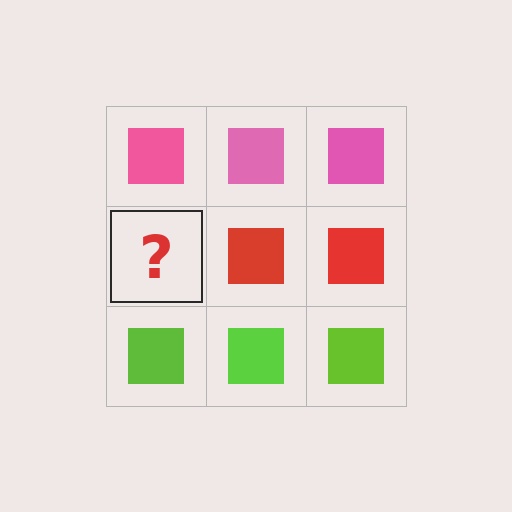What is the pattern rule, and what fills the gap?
The rule is that each row has a consistent color. The gap should be filled with a red square.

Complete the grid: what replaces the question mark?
The question mark should be replaced with a red square.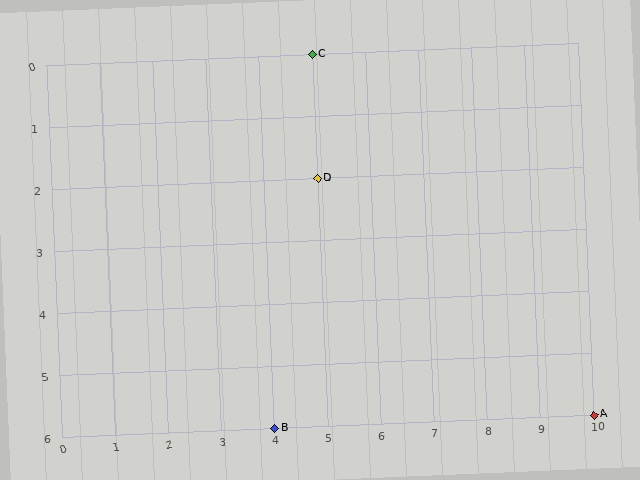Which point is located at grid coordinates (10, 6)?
Point A is at (10, 6).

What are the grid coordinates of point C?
Point C is at grid coordinates (5, 0).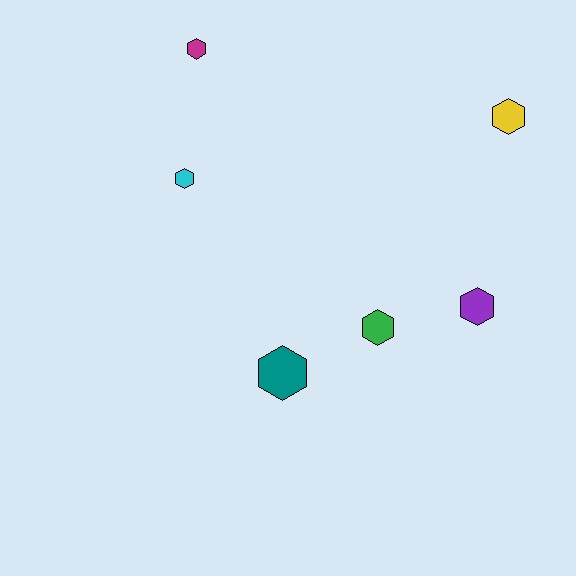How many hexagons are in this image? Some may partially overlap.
There are 6 hexagons.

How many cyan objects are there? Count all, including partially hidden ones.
There is 1 cyan object.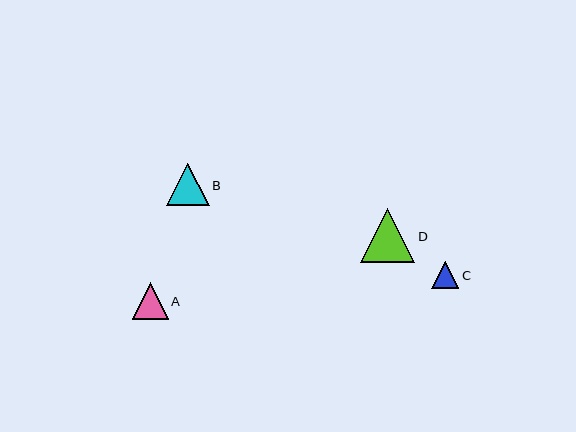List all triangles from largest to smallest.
From largest to smallest: D, B, A, C.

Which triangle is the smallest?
Triangle C is the smallest with a size of approximately 27 pixels.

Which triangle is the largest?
Triangle D is the largest with a size of approximately 54 pixels.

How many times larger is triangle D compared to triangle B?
Triangle D is approximately 1.3 times the size of triangle B.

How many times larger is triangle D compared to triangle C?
Triangle D is approximately 2.0 times the size of triangle C.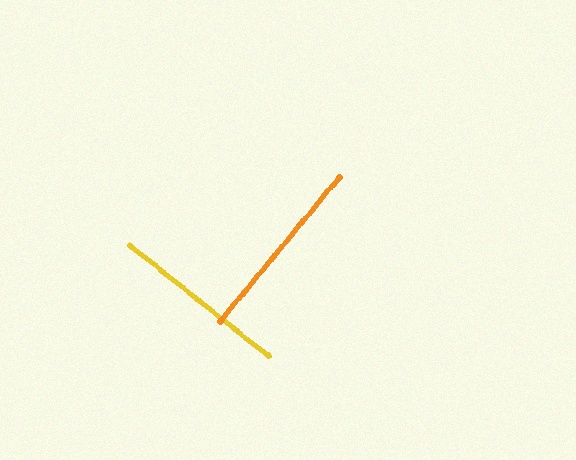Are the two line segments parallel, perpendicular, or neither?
Perpendicular — they meet at approximately 89°.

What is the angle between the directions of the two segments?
Approximately 89 degrees.